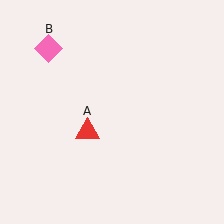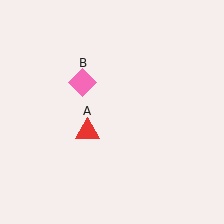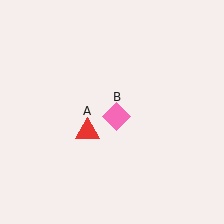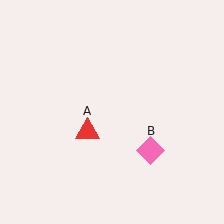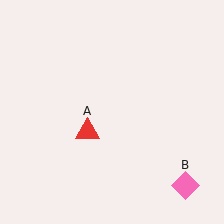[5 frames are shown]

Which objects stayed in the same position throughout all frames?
Red triangle (object A) remained stationary.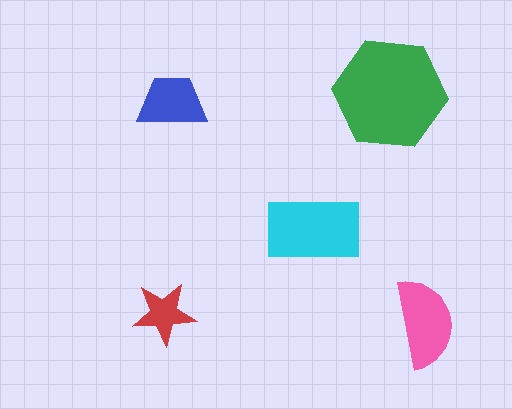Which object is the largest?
The green hexagon.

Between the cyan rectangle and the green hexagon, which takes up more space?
The green hexagon.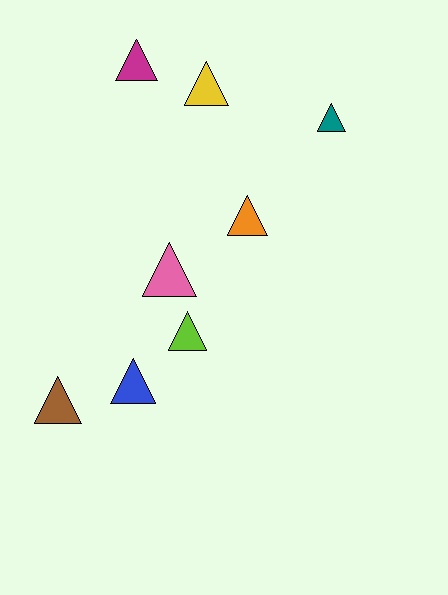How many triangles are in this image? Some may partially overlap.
There are 8 triangles.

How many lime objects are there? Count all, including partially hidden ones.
There is 1 lime object.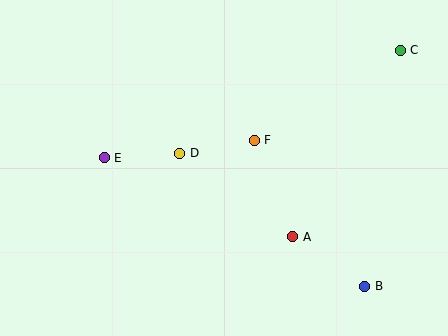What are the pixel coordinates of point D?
Point D is at (180, 153).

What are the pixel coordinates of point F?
Point F is at (254, 140).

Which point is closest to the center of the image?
Point F at (254, 140) is closest to the center.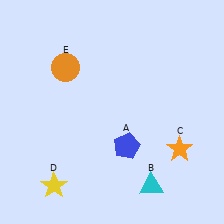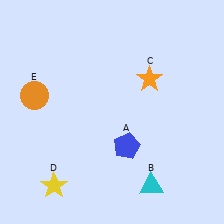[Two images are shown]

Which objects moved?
The objects that moved are: the orange star (C), the orange circle (E).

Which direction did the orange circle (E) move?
The orange circle (E) moved left.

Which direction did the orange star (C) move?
The orange star (C) moved up.